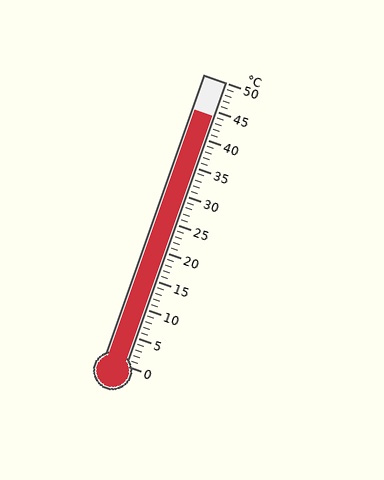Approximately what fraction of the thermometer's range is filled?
The thermometer is filled to approximately 90% of its range.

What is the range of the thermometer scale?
The thermometer scale ranges from 0°C to 50°C.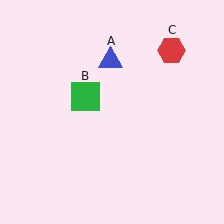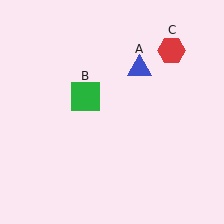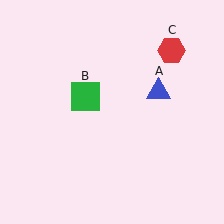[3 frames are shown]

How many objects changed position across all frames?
1 object changed position: blue triangle (object A).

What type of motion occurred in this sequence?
The blue triangle (object A) rotated clockwise around the center of the scene.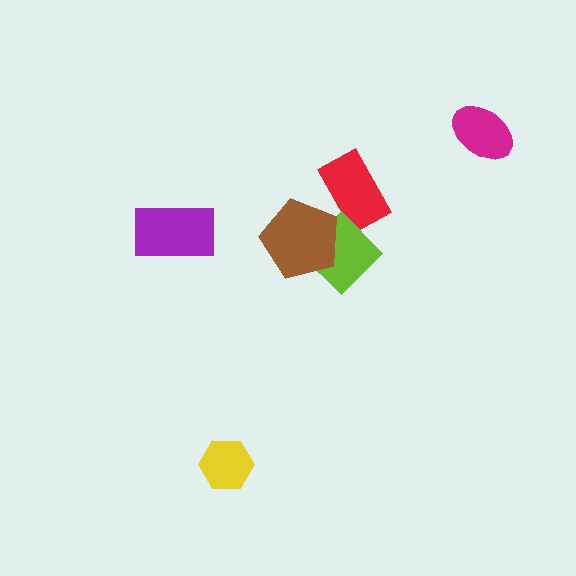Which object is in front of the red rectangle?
The lime diamond is in front of the red rectangle.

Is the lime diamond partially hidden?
Yes, it is partially covered by another shape.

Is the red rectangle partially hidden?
Yes, it is partially covered by another shape.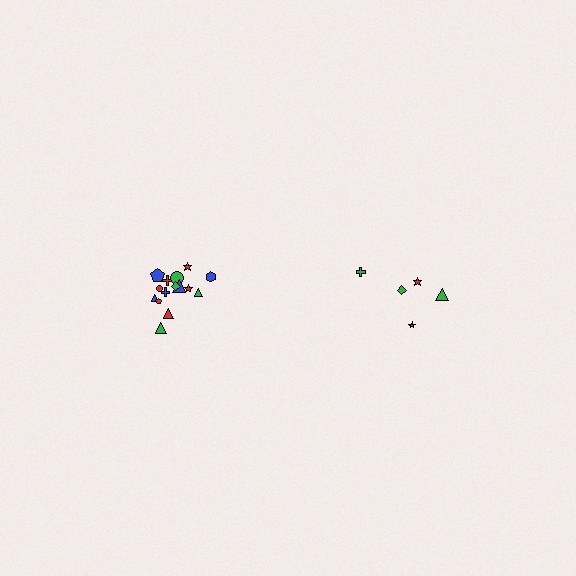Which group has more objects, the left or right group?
The left group.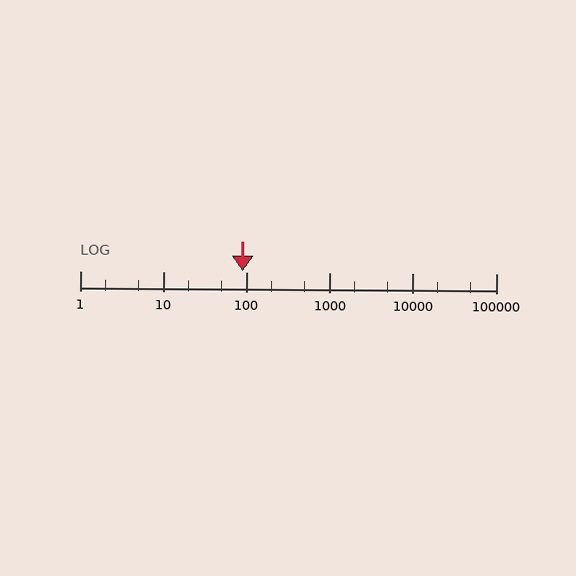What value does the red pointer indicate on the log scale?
The pointer indicates approximately 90.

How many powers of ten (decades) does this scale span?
The scale spans 5 decades, from 1 to 100000.